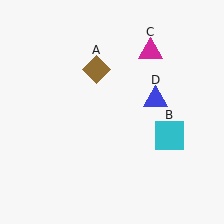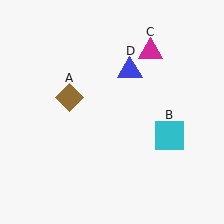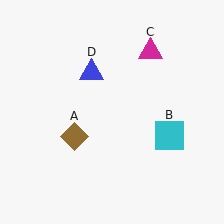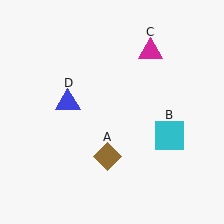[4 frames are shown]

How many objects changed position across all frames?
2 objects changed position: brown diamond (object A), blue triangle (object D).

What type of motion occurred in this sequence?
The brown diamond (object A), blue triangle (object D) rotated counterclockwise around the center of the scene.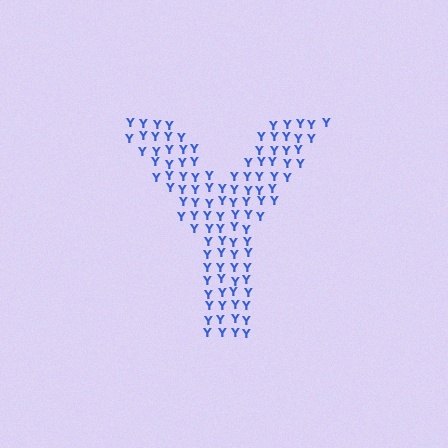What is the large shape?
The large shape is the letter Y.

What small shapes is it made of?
It is made of small letter Y's.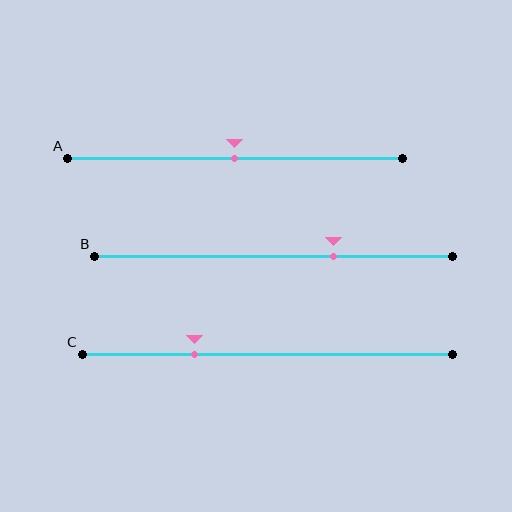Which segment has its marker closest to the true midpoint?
Segment A has its marker closest to the true midpoint.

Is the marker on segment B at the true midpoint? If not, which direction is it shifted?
No, the marker on segment B is shifted to the right by about 17% of the segment length.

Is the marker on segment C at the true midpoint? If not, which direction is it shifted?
No, the marker on segment C is shifted to the left by about 20% of the segment length.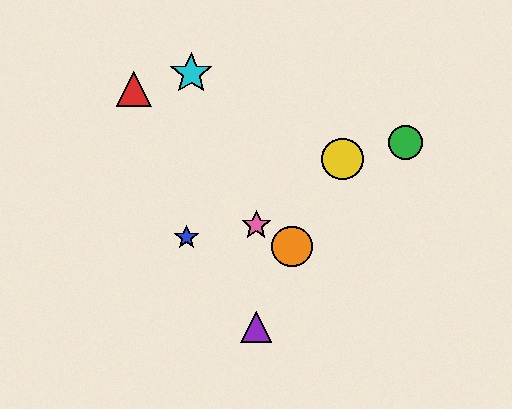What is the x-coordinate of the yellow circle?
The yellow circle is at x≈343.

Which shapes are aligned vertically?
The purple triangle, the pink star are aligned vertically.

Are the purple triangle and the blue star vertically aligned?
No, the purple triangle is at x≈256 and the blue star is at x≈186.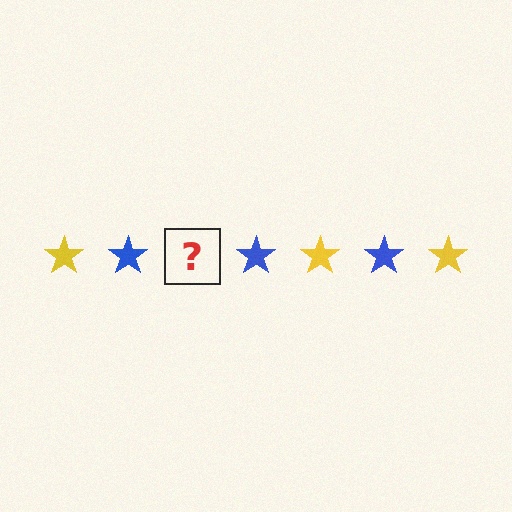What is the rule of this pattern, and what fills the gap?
The rule is that the pattern cycles through yellow, blue stars. The gap should be filled with a yellow star.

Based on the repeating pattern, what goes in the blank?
The blank should be a yellow star.